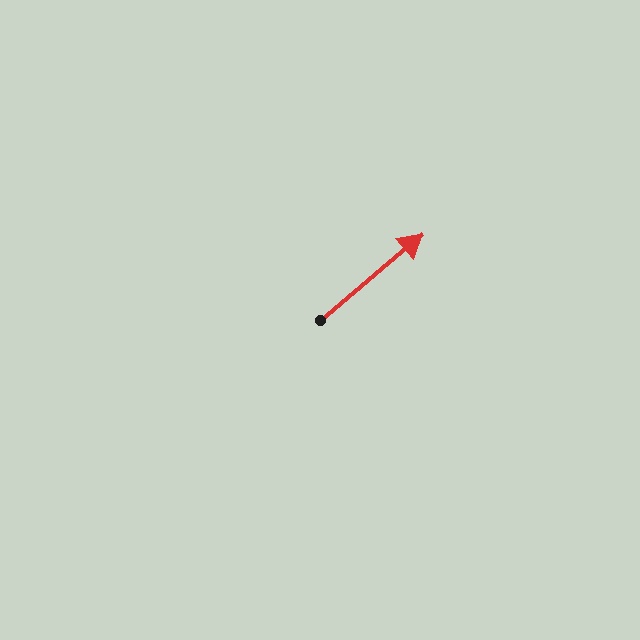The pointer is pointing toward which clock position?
Roughly 2 o'clock.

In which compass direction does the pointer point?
Northeast.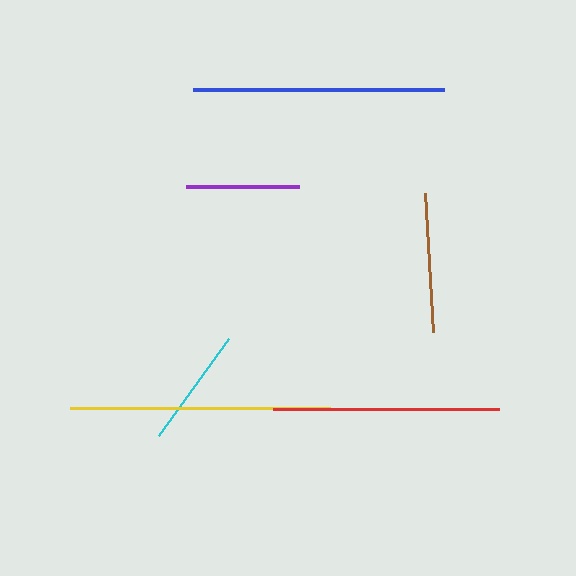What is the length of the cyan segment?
The cyan segment is approximately 120 pixels long.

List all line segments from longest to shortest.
From longest to shortest: yellow, blue, red, brown, cyan, purple.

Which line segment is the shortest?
The purple line is the shortest at approximately 113 pixels.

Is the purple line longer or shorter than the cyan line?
The cyan line is longer than the purple line.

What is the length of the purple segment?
The purple segment is approximately 113 pixels long.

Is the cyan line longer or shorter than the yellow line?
The yellow line is longer than the cyan line.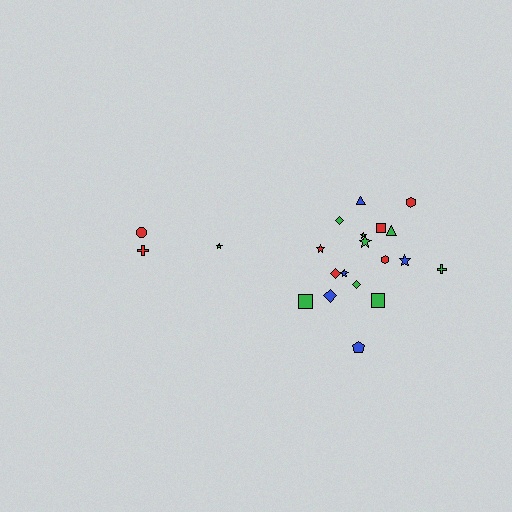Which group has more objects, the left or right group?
The right group.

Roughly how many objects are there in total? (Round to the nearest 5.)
Roughly 20 objects in total.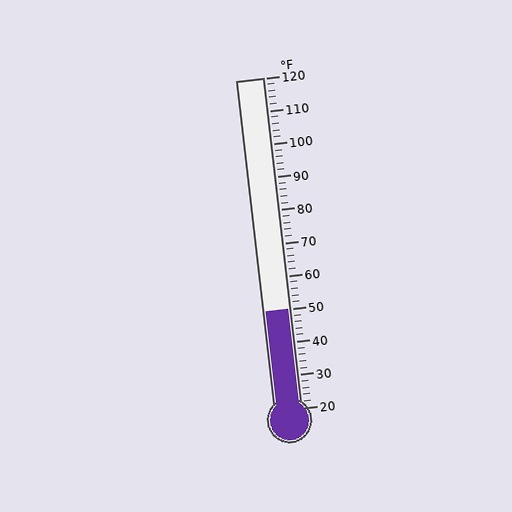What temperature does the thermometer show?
The thermometer shows approximately 50°F.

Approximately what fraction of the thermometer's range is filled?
The thermometer is filled to approximately 30% of its range.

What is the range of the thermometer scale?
The thermometer scale ranges from 20°F to 120°F.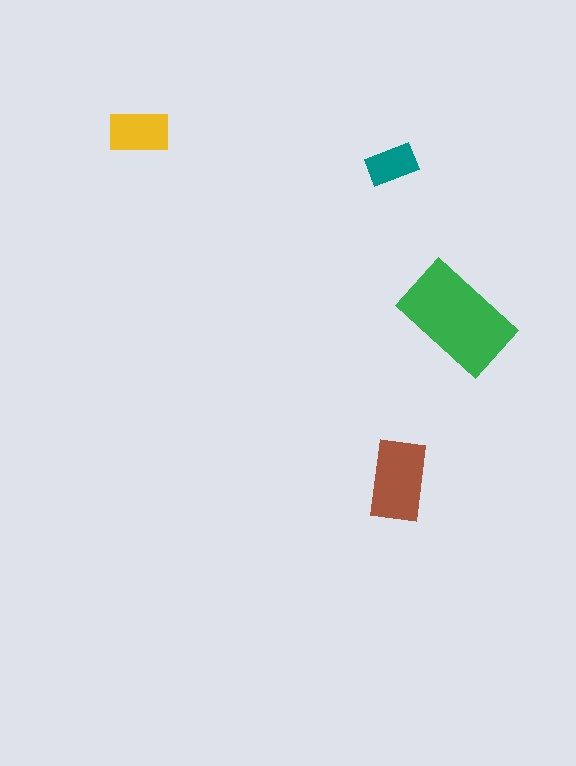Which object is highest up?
The yellow rectangle is topmost.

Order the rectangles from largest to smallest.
the green one, the brown one, the yellow one, the teal one.